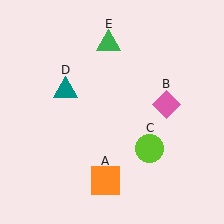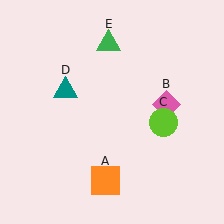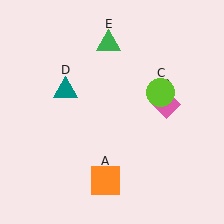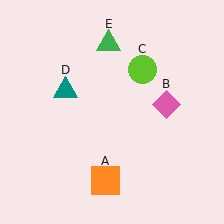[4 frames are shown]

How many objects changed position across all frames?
1 object changed position: lime circle (object C).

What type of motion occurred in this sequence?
The lime circle (object C) rotated counterclockwise around the center of the scene.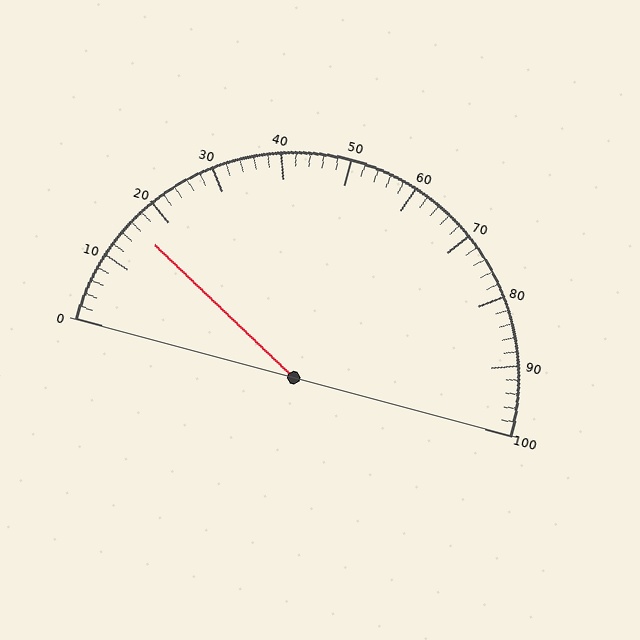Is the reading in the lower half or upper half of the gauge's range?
The reading is in the lower half of the range (0 to 100).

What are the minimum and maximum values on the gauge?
The gauge ranges from 0 to 100.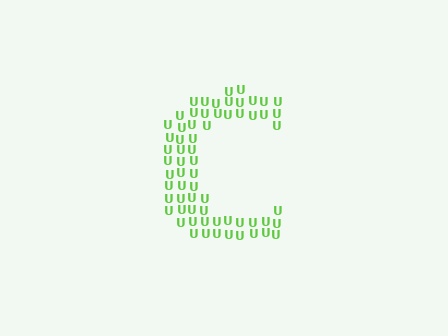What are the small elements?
The small elements are letter U's.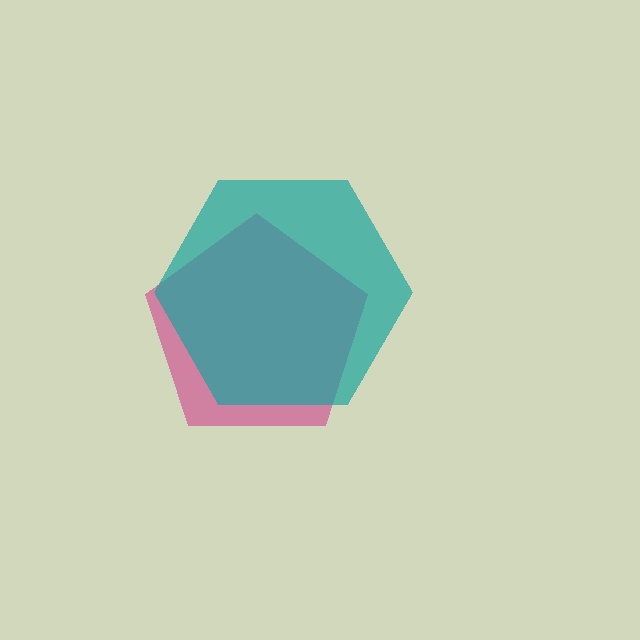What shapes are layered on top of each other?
The layered shapes are: a magenta pentagon, a teal hexagon.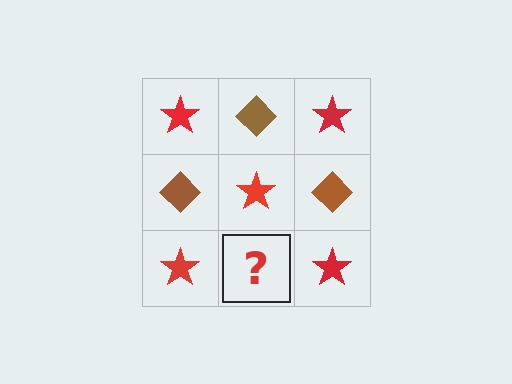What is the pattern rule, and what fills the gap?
The rule is that it alternates red star and brown diamond in a checkerboard pattern. The gap should be filled with a brown diamond.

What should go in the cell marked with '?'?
The missing cell should contain a brown diamond.